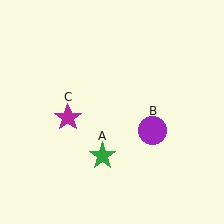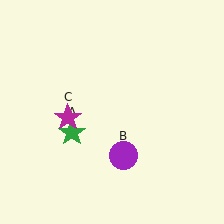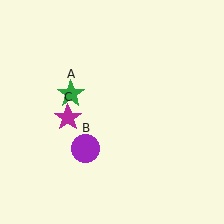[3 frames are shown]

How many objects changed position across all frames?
2 objects changed position: green star (object A), purple circle (object B).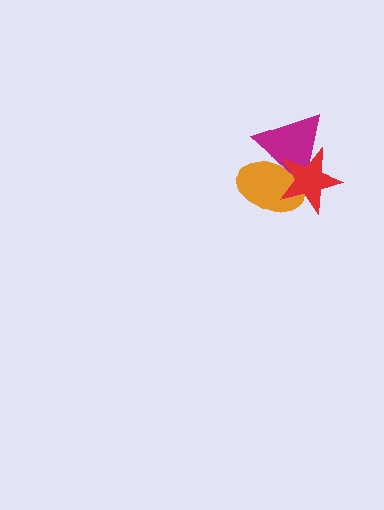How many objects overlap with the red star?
2 objects overlap with the red star.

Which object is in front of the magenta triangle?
The red star is in front of the magenta triangle.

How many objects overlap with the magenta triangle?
2 objects overlap with the magenta triangle.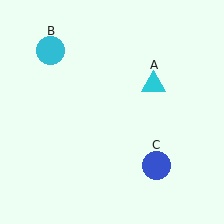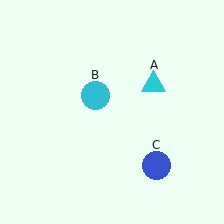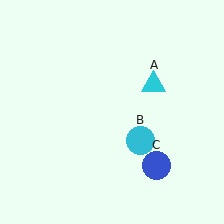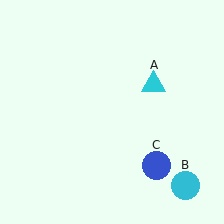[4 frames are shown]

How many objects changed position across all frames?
1 object changed position: cyan circle (object B).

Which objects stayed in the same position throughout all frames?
Cyan triangle (object A) and blue circle (object C) remained stationary.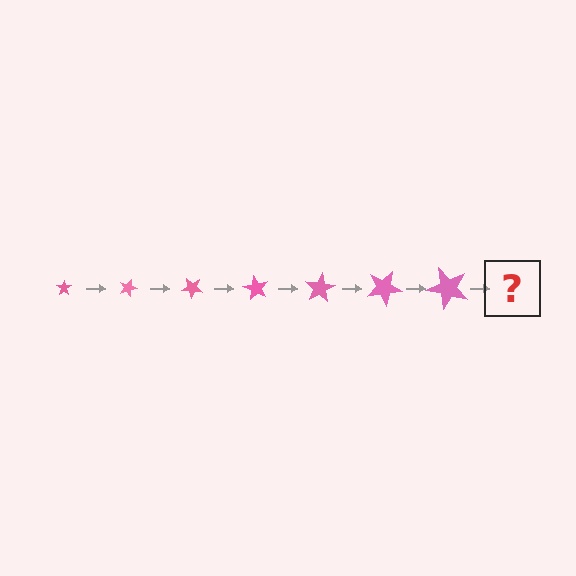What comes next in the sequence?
The next element should be a star, larger than the previous one and rotated 140 degrees from the start.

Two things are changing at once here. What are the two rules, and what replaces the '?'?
The two rules are that the star grows larger each step and it rotates 20 degrees each step. The '?' should be a star, larger than the previous one and rotated 140 degrees from the start.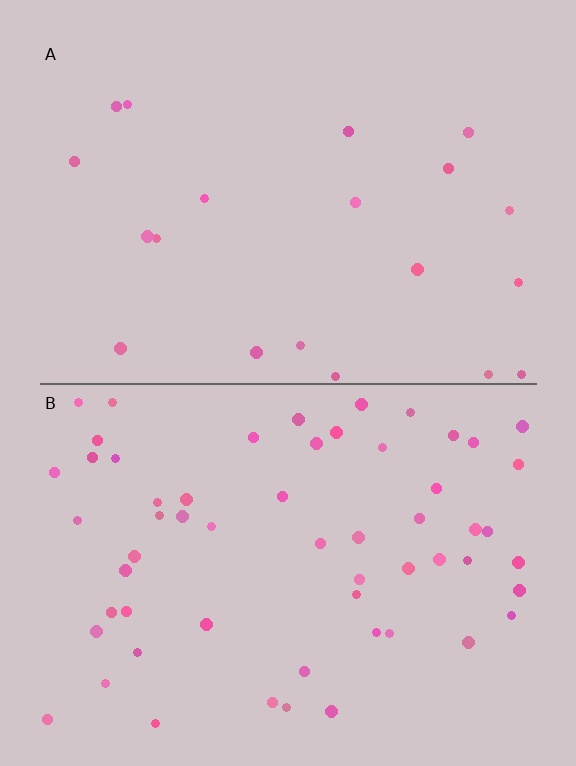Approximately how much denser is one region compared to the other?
Approximately 2.9× — region B over region A.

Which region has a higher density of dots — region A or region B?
B (the bottom).